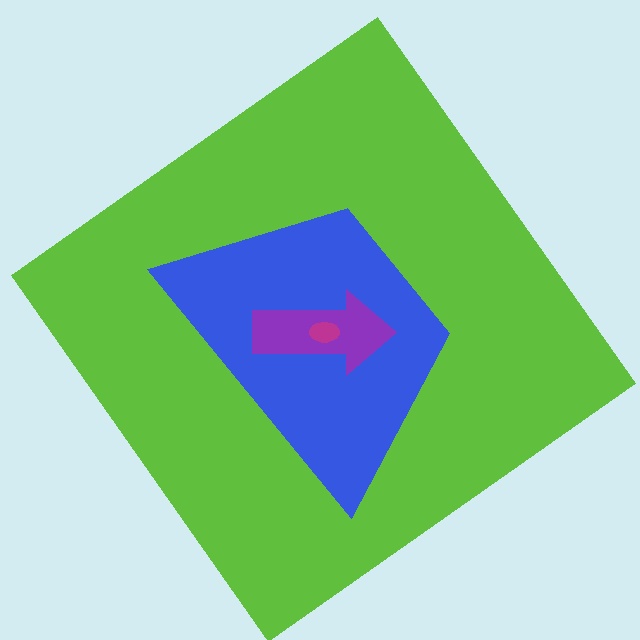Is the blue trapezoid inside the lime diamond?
Yes.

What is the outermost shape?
The lime diamond.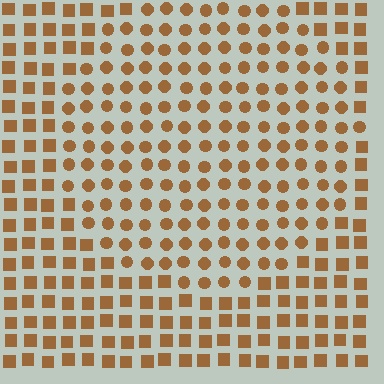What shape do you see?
I see a circle.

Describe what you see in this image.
The image is filled with small brown elements arranged in a uniform grid. A circle-shaped region contains circles, while the surrounding area contains squares. The boundary is defined purely by the change in element shape.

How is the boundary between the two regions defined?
The boundary is defined by a change in element shape: circles inside vs. squares outside. All elements share the same color and spacing.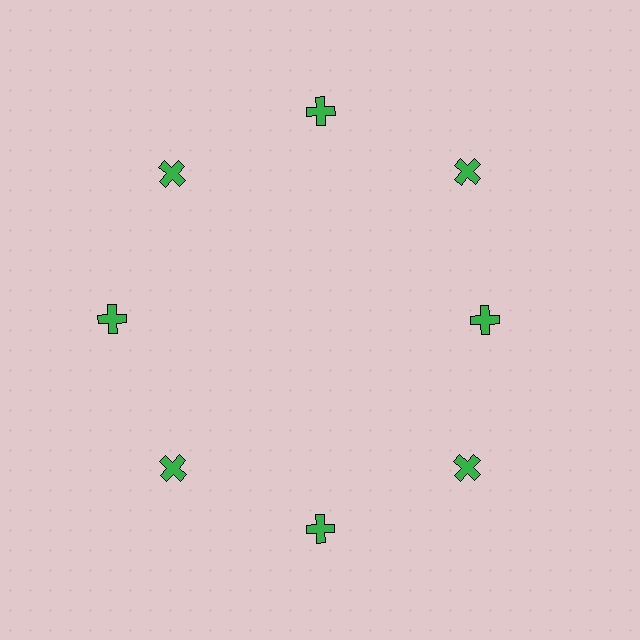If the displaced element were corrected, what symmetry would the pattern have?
It would have 8-fold rotational symmetry — the pattern would map onto itself every 45 degrees.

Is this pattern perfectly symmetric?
No. The 8 green crosses are arranged in a ring, but one element near the 3 o'clock position is pulled inward toward the center, breaking the 8-fold rotational symmetry.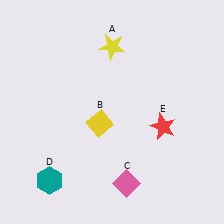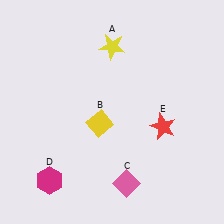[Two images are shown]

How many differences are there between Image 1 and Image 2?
There is 1 difference between the two images.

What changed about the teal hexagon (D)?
In Image 1, D is teal. In Image 2, it changed to magenta.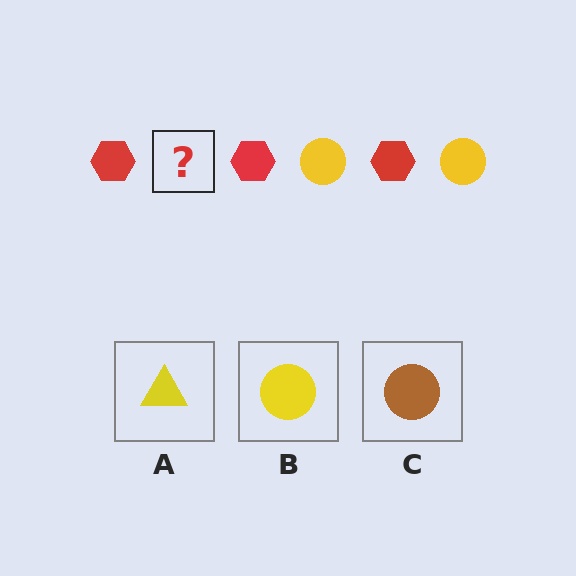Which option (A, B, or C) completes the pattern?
B.